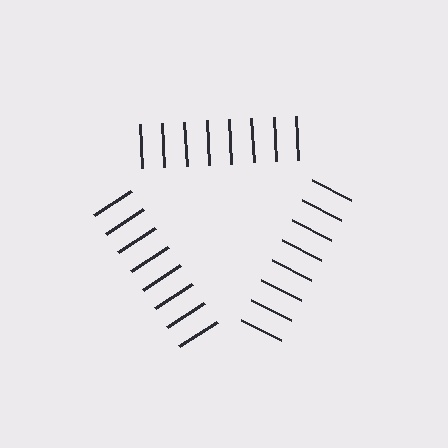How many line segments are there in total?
24 — 8 along each of the 3 edges.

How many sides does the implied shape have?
3 sides — the line-ends trace a triangle.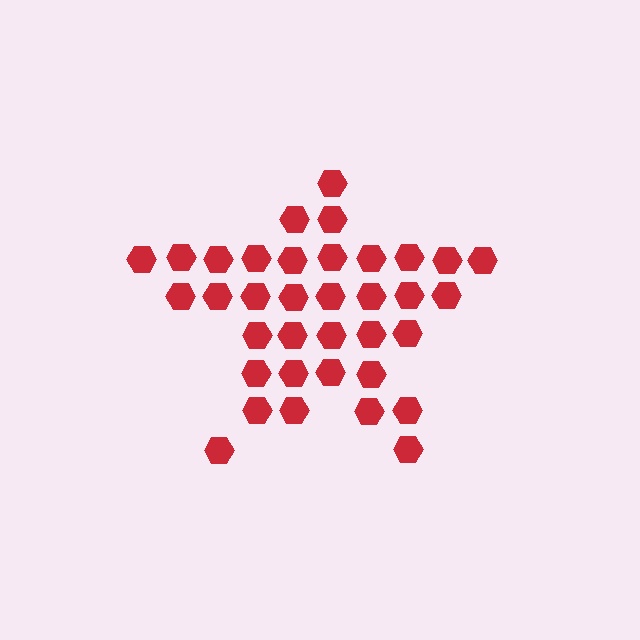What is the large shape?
The large shape is a star.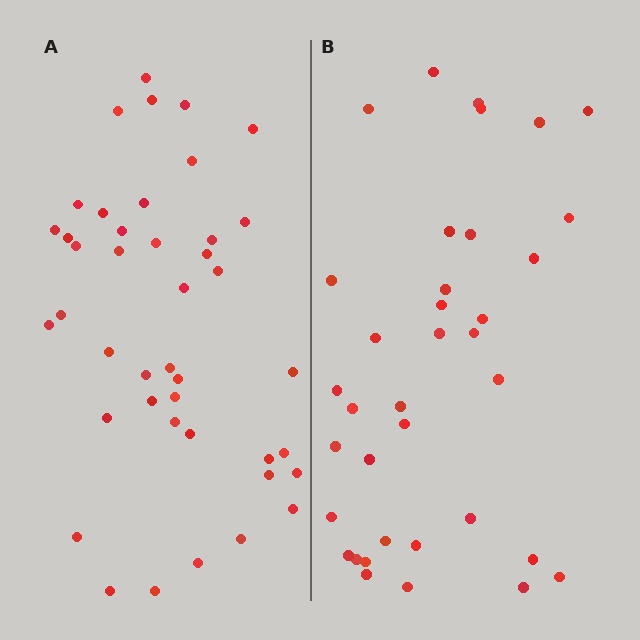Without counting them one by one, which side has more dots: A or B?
Region A (the left region) has more dots.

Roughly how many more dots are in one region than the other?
Region A has about 6 more dots than region B.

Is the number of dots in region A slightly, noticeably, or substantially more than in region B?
Region A has only slightly more — the two regions are fairly close. The ratio is roughly 1.2 to 1.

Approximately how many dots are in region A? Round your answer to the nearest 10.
About 40 dots. (The exact count is 42, which rounds to 40.)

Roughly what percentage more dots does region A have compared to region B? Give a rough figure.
About 15% more.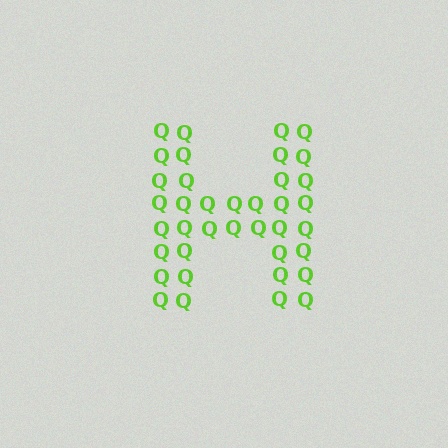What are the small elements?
The small elements are letter Q's.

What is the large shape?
The large shape is the letter H.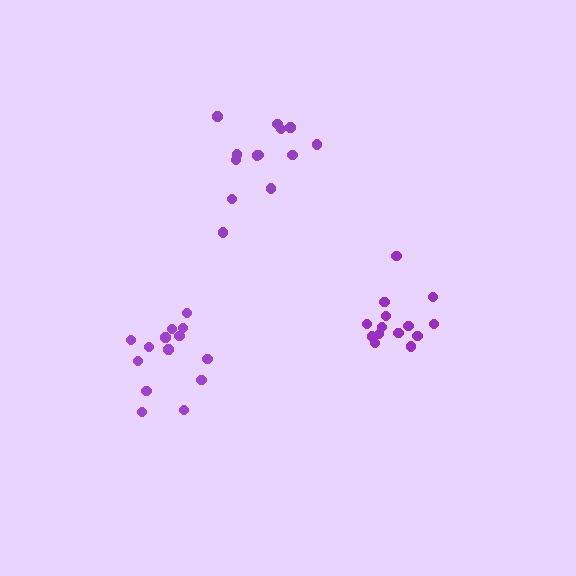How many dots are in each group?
Group 1: 13 dots, Group 2: 14 dots, Group 3: 14 dots (41 total).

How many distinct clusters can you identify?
There are 3 distinct clusters.